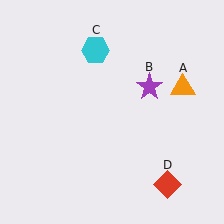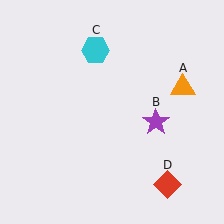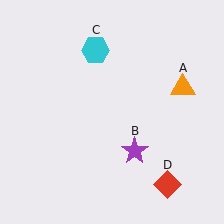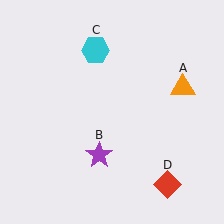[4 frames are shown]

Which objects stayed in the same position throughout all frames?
Orange triangle (object A) and cyan hexagon (object C) and red diamond (object D) remained stationary.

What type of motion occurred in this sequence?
The purple star (object B) rotated clockwise around the center of the scene.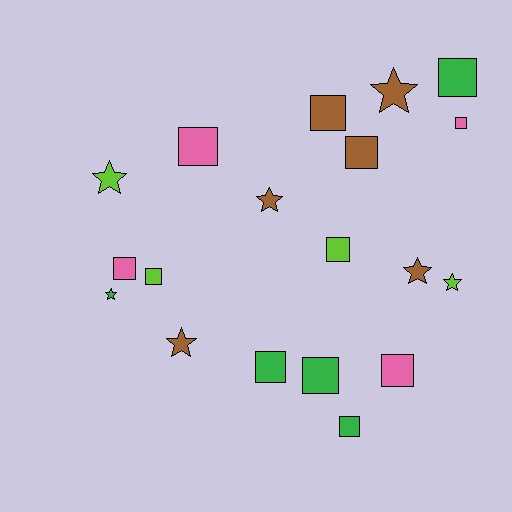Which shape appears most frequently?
Square, with 12 objects.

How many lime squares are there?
There are 2 lime squares.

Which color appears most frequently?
Brown, with 6 objects.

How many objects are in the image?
There are 19 objects.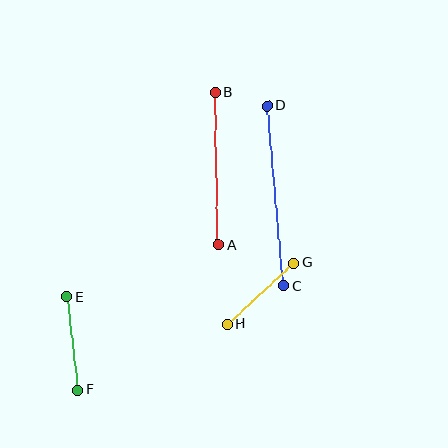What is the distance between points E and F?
The distance is approximately 94 pixels.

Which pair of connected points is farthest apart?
Points C and D are farthest apart.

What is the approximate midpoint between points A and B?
The midpoint is at approximately (217, 169) pixels.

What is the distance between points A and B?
The distance is approximately 153 pixels.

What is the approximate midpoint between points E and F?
The midpoint is at approximately (72, 344) pixels.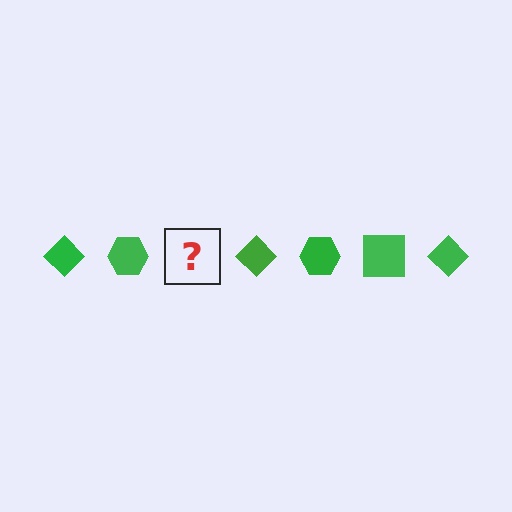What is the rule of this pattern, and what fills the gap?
The rule is that the pattern cycles through diamond, hexagon, square shapes in green. The gap should be filled with a green square.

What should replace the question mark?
The question mark should be replaced with a green square.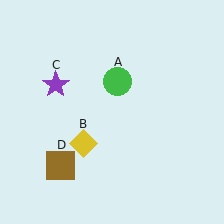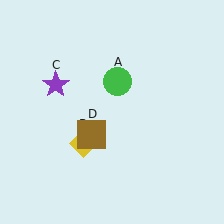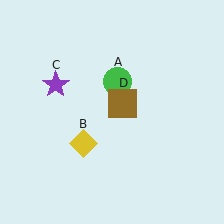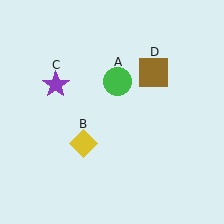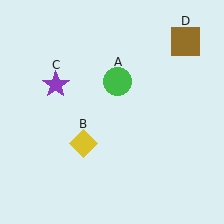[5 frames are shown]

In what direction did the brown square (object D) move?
The brown square (object D) moved up and to the right.